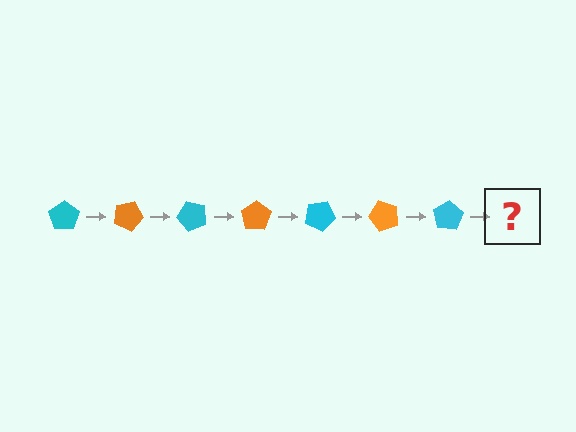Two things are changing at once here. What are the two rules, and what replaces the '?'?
The two rules are that it rotates 25 degrees each step and the color cycles through cyan and orange. The '?' should be an orange pentagon, rotated 175 degrees from the start.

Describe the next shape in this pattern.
It should be an orange pentagon, rotated 175 degrees from the start.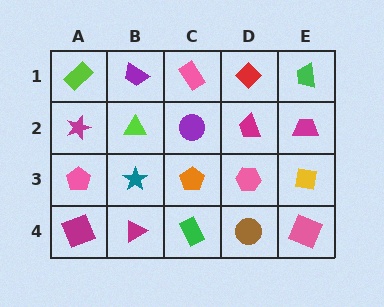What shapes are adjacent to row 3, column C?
A purple circle (row 2, column C), a green rectangle (row 4, column C), a teal star (row 3, column B), a pink hexagon (row 3, column D).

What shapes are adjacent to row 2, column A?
A lime rectangle (row 1, column A), a pink pentagon (row 3, column A), a lime triangle (row 2, column B).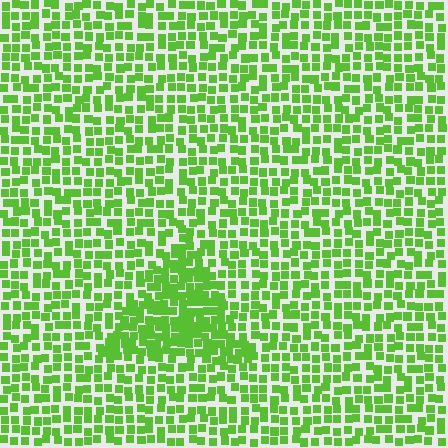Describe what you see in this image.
The image contains small lime elements arranged at two different densities. A triangle-shaped region is visible where the elements are more densely packed than the surrounding area.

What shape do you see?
I see a triangle.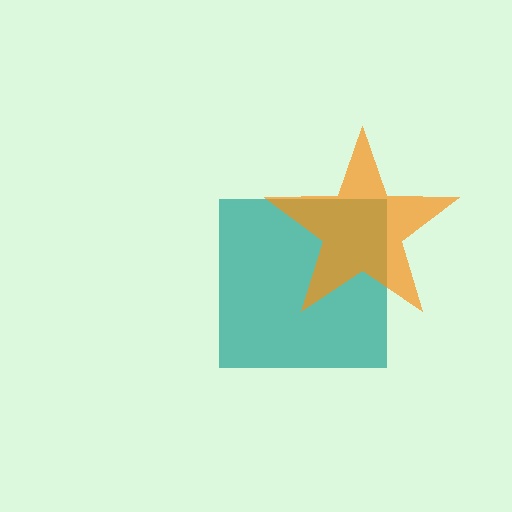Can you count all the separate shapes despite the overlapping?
Yes, there are 2 separate shapes.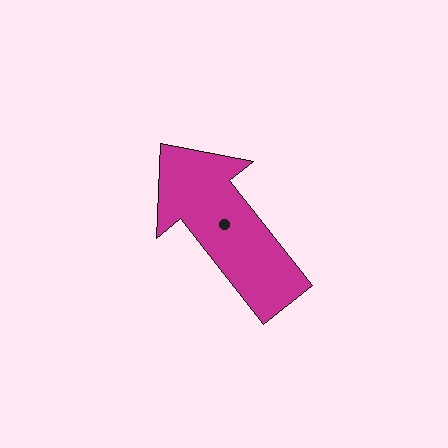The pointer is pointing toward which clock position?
Roughly 11 o'clock.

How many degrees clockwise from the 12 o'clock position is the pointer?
Approximately 322 degrees.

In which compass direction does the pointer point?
Northwest.